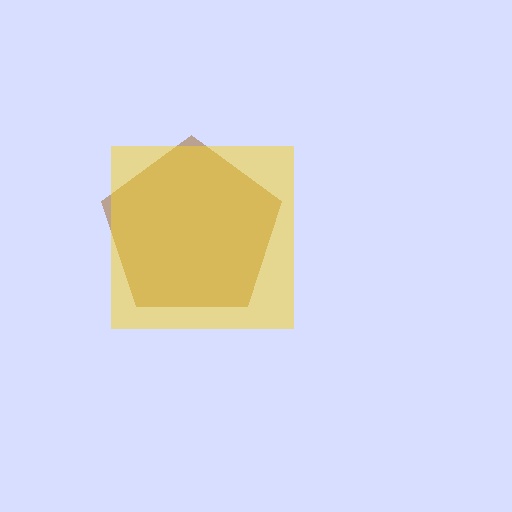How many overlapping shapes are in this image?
There are 2 overlapping shapes in the image.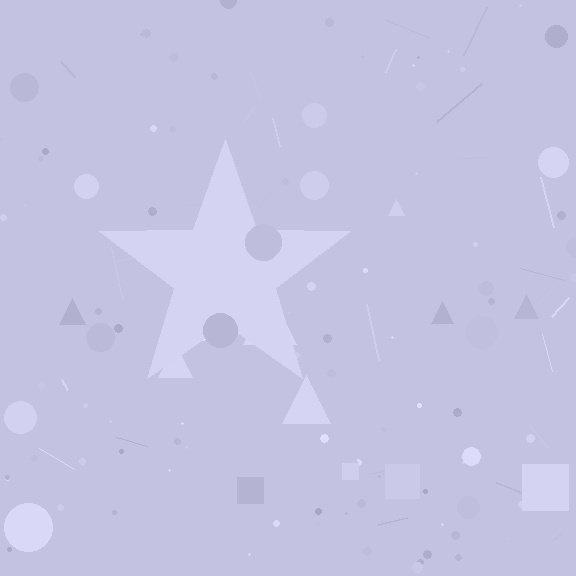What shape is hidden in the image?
A star is hidden in the image.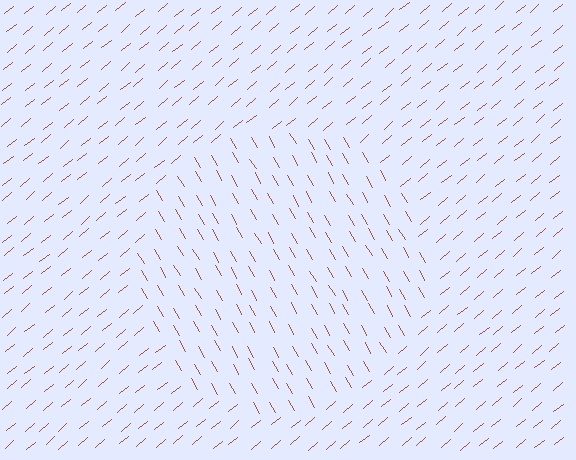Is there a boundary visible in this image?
Yes, there is a texture boundary formed by a change in line orientation.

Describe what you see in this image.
The image is filled with small brown line segments. A circle region in the image has lines oriented differently from the surrounding lines, creating a visible texture boundary.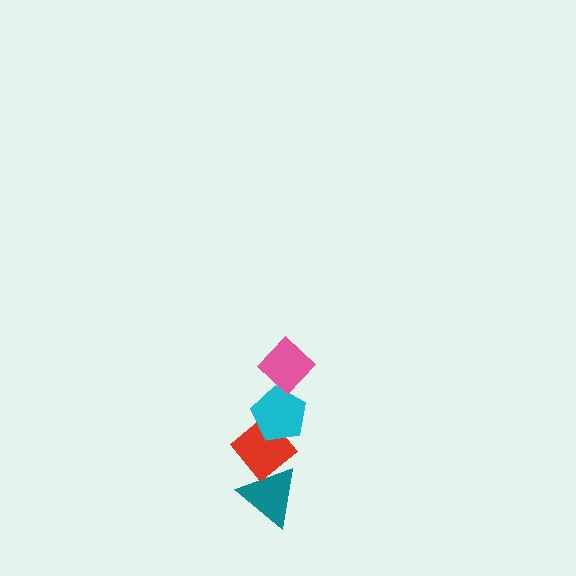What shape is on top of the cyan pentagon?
The pink diamond is on top of the cyan pentagon.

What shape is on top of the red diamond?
The cyan pentagon is on top of the red diamond.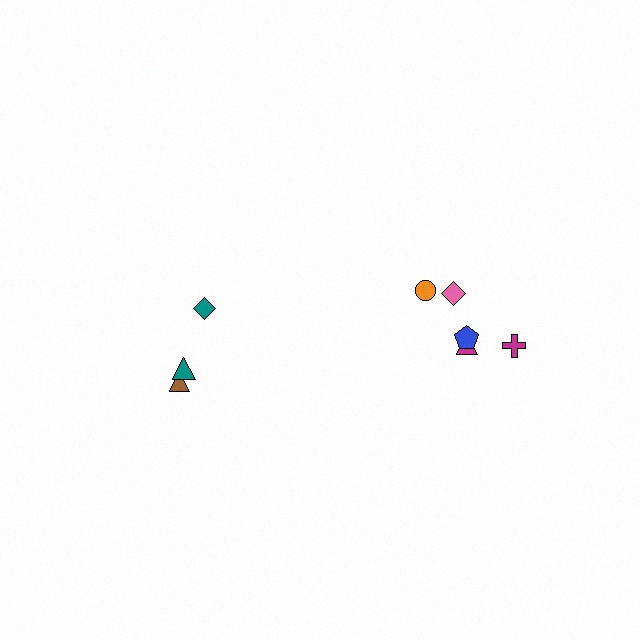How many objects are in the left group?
There are 3 objects.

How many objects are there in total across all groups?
There are 8 objects.